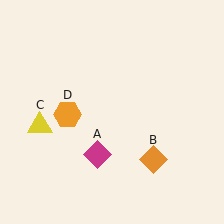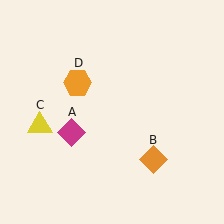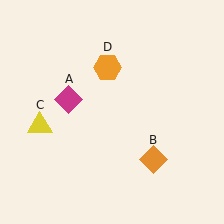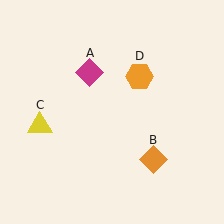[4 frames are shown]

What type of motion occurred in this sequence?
The magenta diamond (object A), orange hexagon (object D) rotated clockwise around the center of the scene.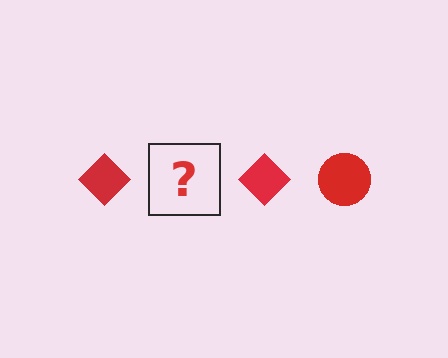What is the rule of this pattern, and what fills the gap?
The rule is that the pattern cycles through diamond, circle shapes in red. The gap should be filled with a red circle.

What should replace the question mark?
The question mark should be replaced with a red circle.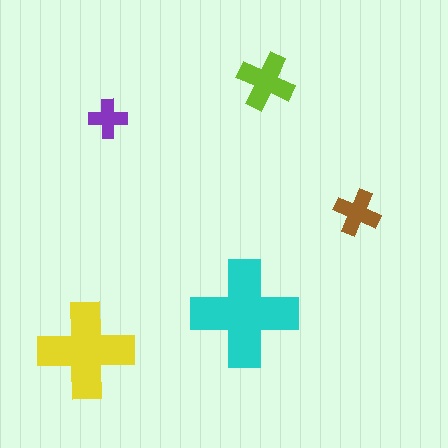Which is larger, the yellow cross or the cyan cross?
The cyan one.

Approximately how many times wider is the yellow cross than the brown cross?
About 2 times wider.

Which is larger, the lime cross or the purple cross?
The lime one.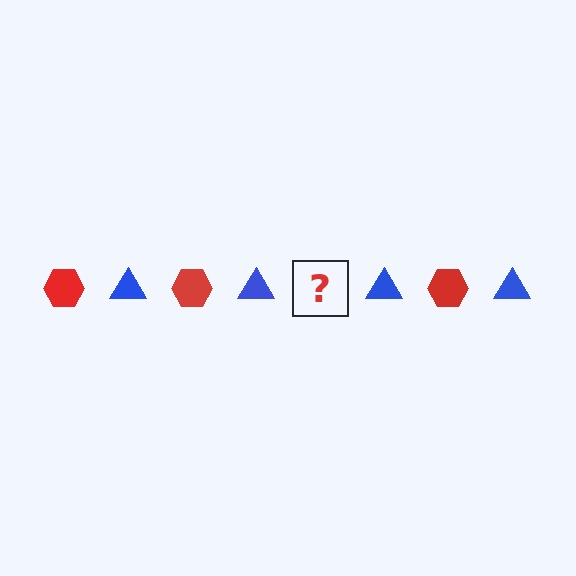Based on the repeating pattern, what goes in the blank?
The blank should be a red hexagon.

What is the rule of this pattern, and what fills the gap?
The rule is that the pattern alternates between red hexagon and blue triangle. The gap should be filled with a red hexagon.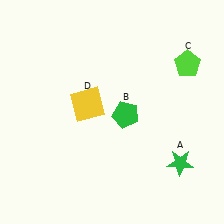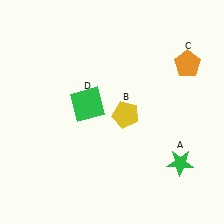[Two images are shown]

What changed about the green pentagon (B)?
In Image 1, B is green. In Image 2, it changed to yellow.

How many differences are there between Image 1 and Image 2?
There are 3 differences between the two images.